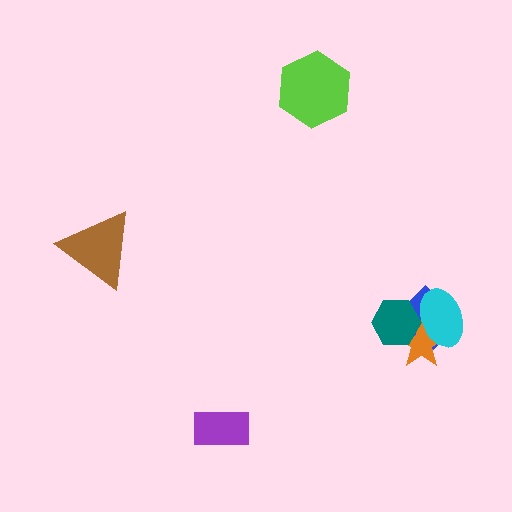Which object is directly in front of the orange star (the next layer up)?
The cyan ellipse is directly in front of the orange star.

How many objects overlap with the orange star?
3 objects overlap with the orange star.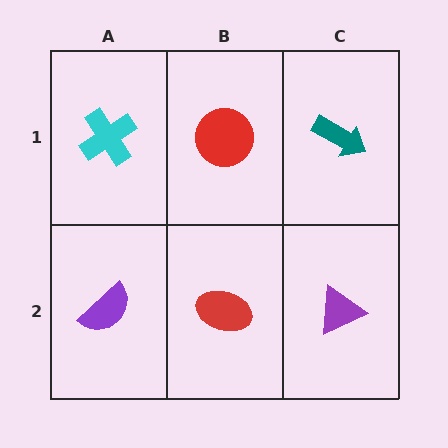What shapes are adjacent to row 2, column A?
A cyan cross (row 1, column A), a red ellipse (row 2, column B).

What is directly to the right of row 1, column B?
A teal arrow.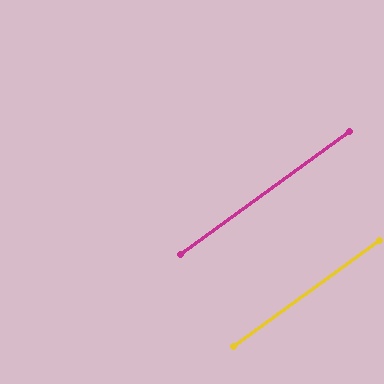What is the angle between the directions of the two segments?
Approximately 0 degrees.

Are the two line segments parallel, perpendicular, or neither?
Parallel — their directions differ by only 0.1°.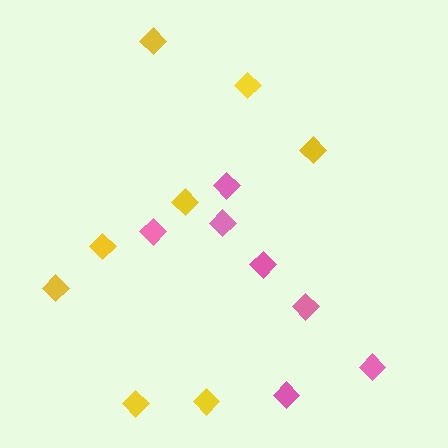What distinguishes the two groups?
There are 2 groups: one group of yellow diamonds (8) and one group of pink diamonds (7).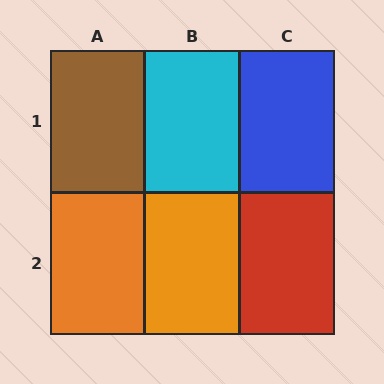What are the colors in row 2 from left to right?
Orange, orange, red.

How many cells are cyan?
1 cell is cyan.